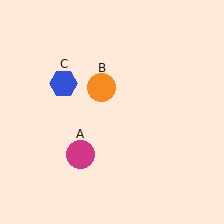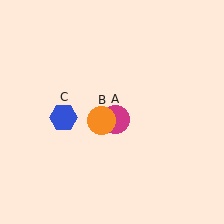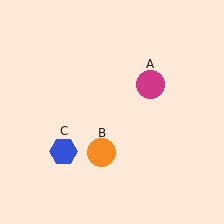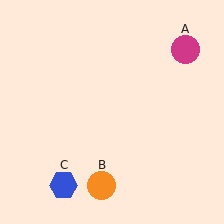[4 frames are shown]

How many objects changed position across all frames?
3 objects changed position: magenta circle (object A), orange circle (object B), blue hexagon (object C).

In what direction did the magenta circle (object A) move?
The magenta circle (object A) moved up and to the right.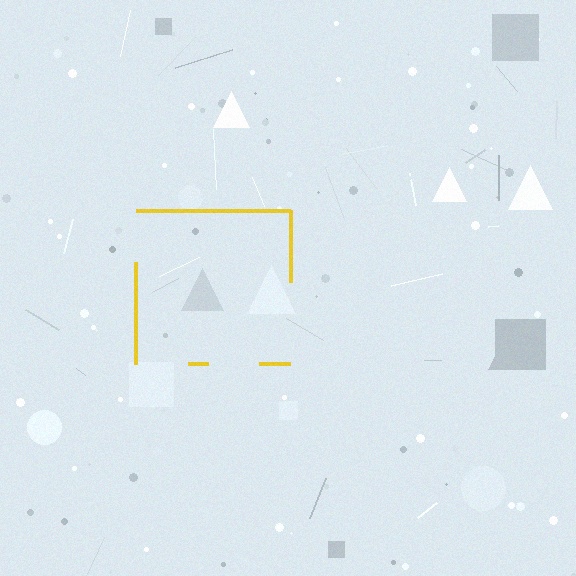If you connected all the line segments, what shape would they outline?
They would outline a square.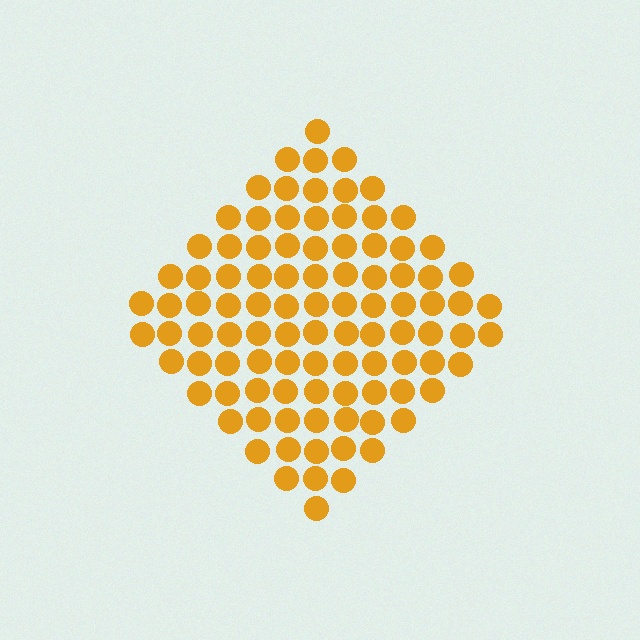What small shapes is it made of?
It is made of small circles.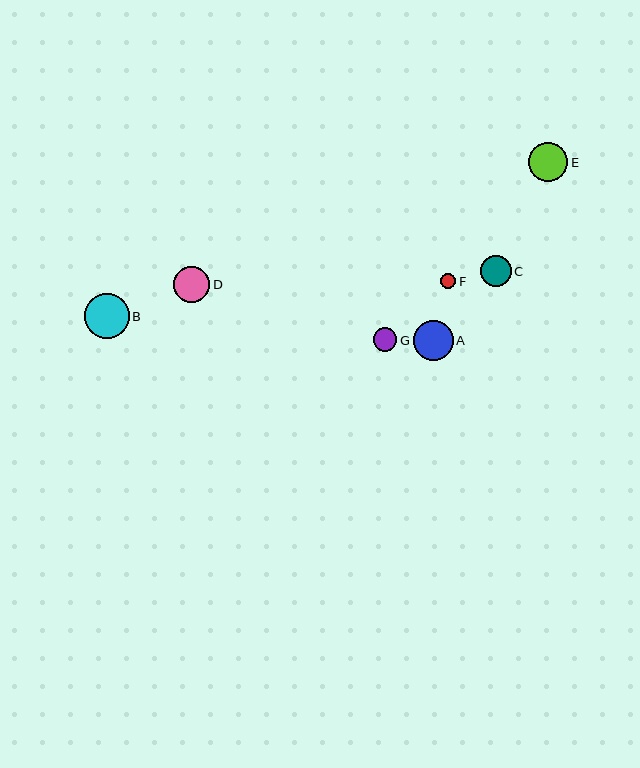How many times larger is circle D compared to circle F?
Circle D is approximately 2.4 times the size of circle F.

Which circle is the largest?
Circle B is the largest with a size of approximately 44 pixels.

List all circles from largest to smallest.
From largest to smallest: B, A, E, D, C, G, F.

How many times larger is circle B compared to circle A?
Circle B is approximately 1.1 times the size of circle A.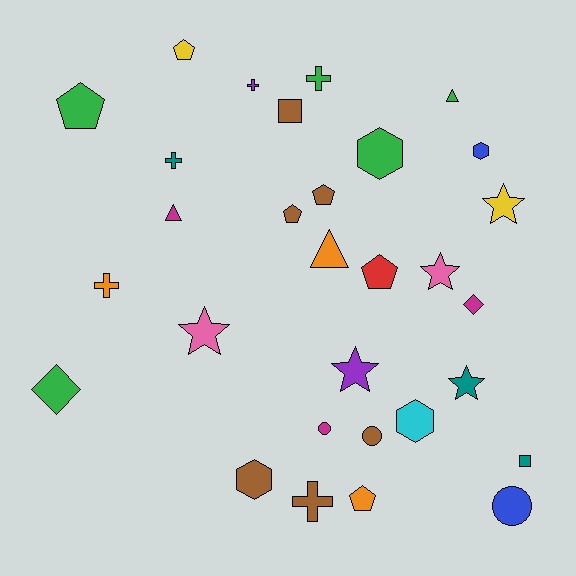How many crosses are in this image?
There are 5 crosses.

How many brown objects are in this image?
There are 6 brown objects.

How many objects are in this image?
There are 30 objects.